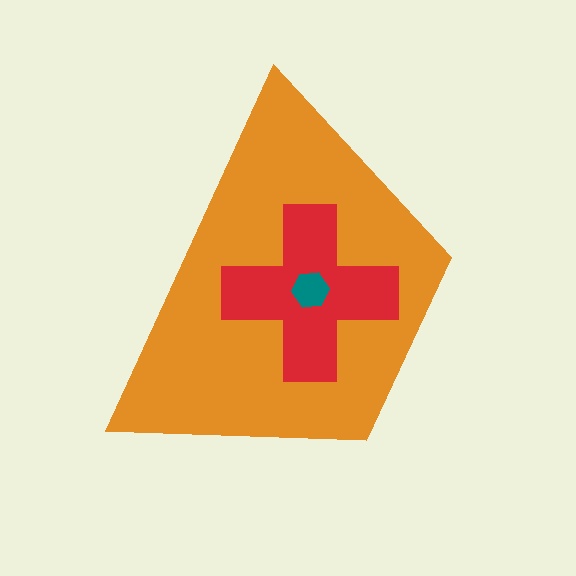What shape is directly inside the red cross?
The teal hexagon.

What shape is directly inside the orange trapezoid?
The red cross.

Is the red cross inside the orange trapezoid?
Yes.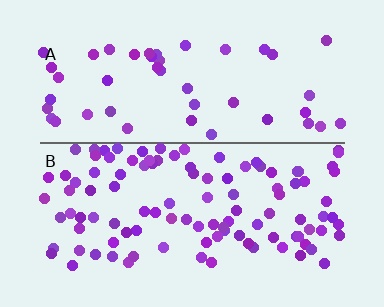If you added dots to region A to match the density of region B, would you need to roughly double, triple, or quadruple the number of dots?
Approximately double.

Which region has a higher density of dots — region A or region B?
B (the bottom).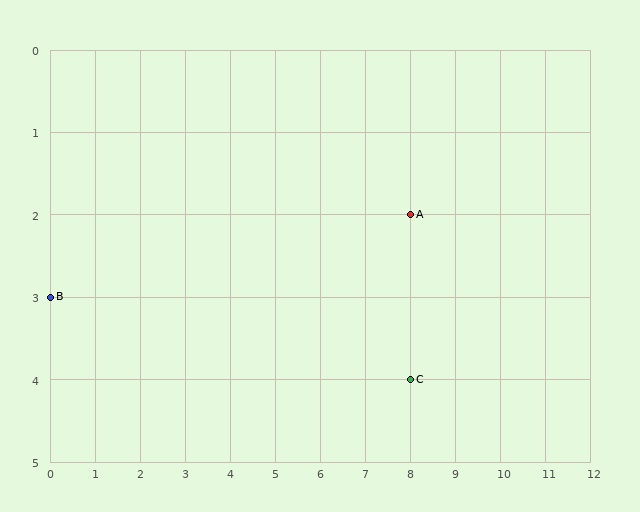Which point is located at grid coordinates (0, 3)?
Point B is at (0, 3).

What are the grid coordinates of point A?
Point A is at grid coordinates (8, 2).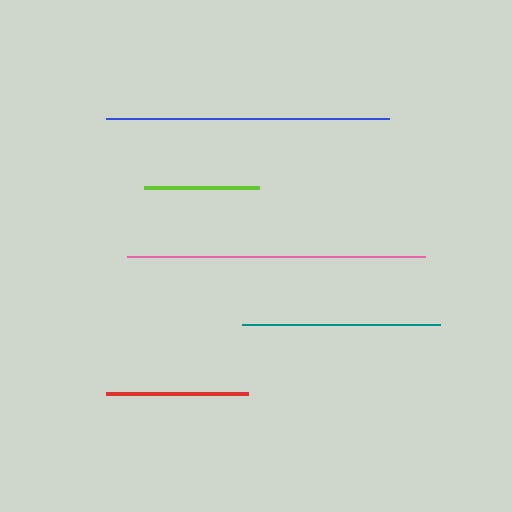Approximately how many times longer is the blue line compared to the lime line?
The blue line is approximately 2.5 times the length of the lime line.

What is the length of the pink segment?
The pink segment is approximately 298 pixels long.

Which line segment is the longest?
The pink line is the longest at approximately 298 pixels.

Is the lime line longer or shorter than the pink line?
The pink line is longer than the lime line.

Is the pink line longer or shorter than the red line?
The pink line is longer than the red line.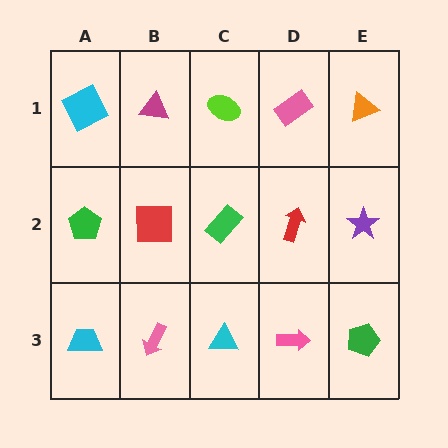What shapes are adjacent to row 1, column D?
A red arrow (row 2, column D), a lime ellipse (row 1, column C), an orange triangle (row 1, column E).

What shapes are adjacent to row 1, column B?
A red square (row 2, column B), a cyan square (row 1, column A), a lime ellipse (row 1, column C).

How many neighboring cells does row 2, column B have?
4.